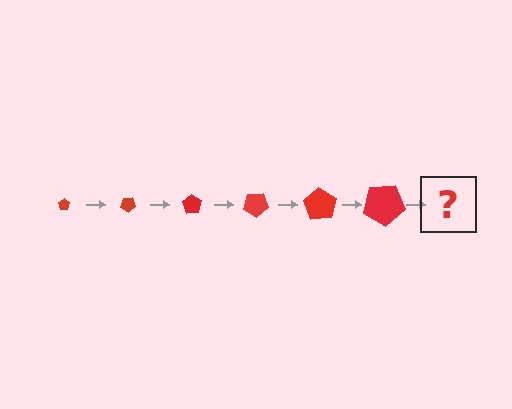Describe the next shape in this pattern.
It should be a pentagon, larger than the previous one and rotated 210 degrees from the start.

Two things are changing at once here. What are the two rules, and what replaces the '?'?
The two rules are that the pentagon grows larger each step and it rotates 35 degrees each step. The '?' should be a pentagon, larger than the previous one and rotated 210 degrees from the start.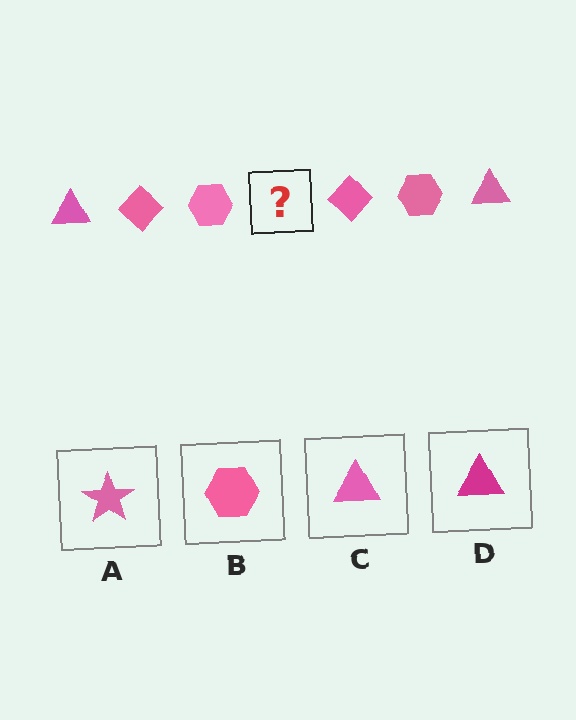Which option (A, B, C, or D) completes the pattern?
C.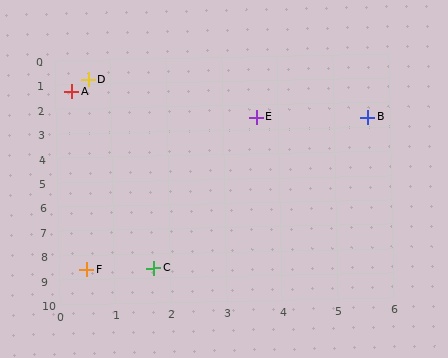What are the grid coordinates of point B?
Point B is at approximately (5.6, 2.6).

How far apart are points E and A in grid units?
Points E and A are about 3.5 grid units apart.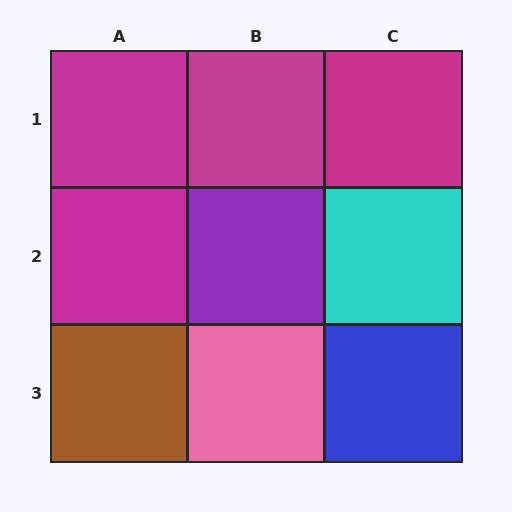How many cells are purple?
1 cell is purple.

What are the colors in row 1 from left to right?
Magenta, magenta, magenta.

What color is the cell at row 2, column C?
Cyan.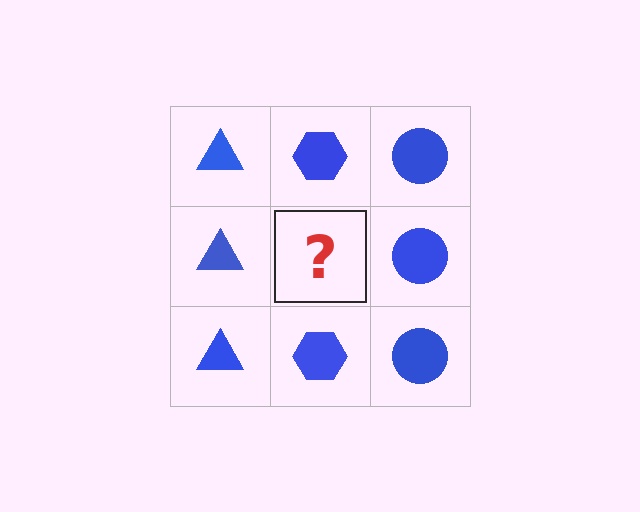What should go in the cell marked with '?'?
The missing cell should contain a blue hexagon.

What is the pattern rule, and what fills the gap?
The rule is that each column has a consistent shape. The gap should be filled with a blue hexagon.